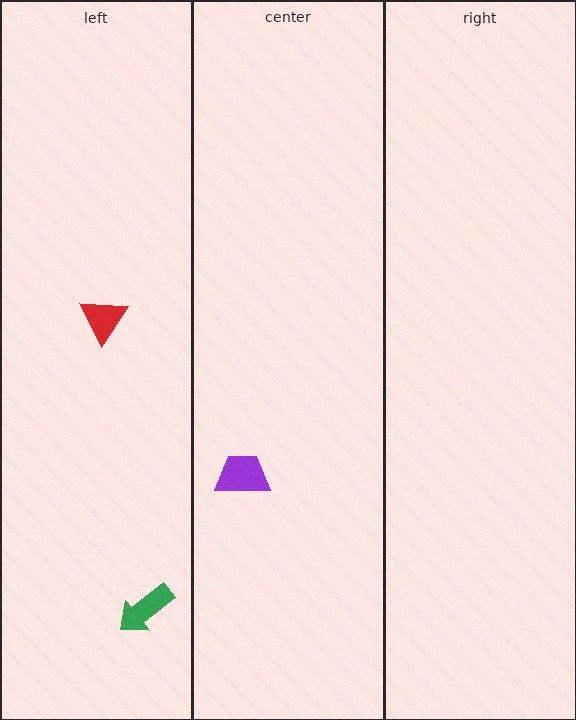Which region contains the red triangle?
The left region.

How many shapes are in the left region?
2.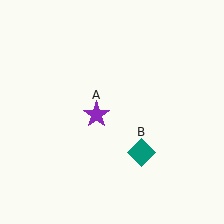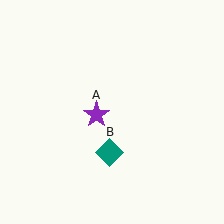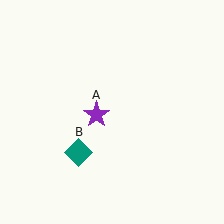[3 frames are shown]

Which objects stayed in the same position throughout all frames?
Purple star (object A) remained stationary.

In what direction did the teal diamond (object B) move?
The teal diamond (object B) moved left.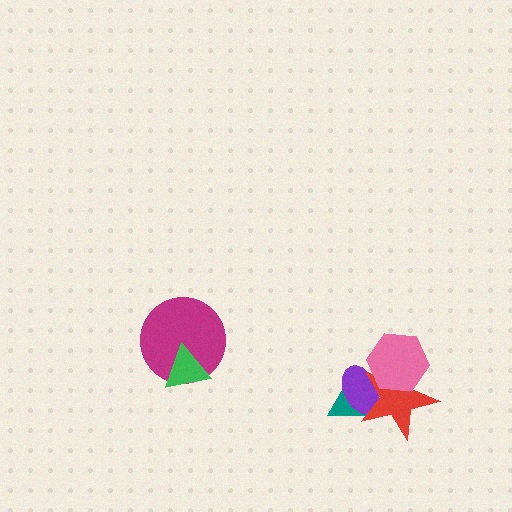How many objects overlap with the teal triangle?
3 objects overlap with the teal triangle.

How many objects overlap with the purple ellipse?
3 objects overlap with the purple ellipse.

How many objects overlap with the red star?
3 objects overlap with the red star.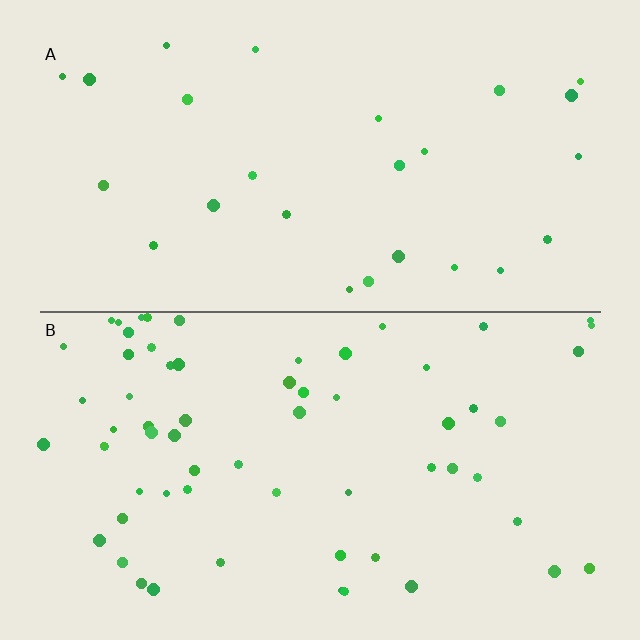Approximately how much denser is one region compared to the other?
Approximately 2.4× — region B over region A.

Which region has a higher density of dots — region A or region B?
B (the bottom).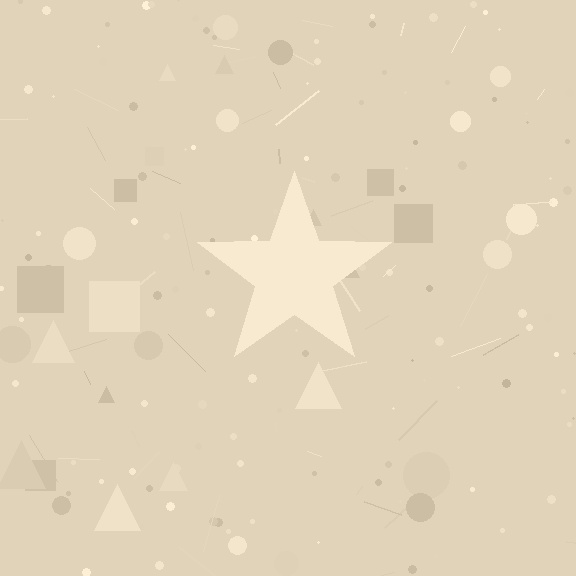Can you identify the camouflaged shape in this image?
The camouflaged shape is a star.